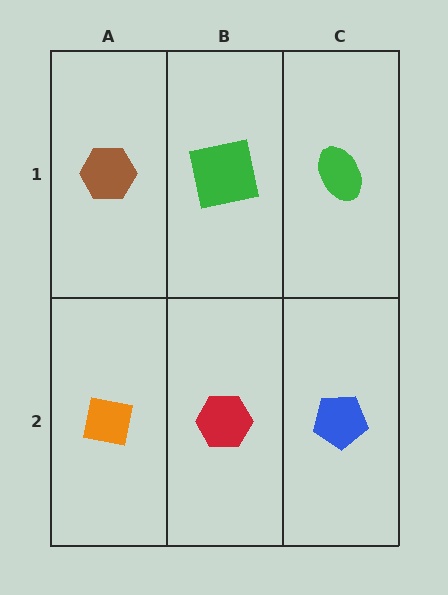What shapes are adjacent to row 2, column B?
A green square (row 1, column B), an orange square (row 2, column A), a blue pentagon (row 2, column C).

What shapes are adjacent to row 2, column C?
A green ellipse (row 1, column C), a red hexagon (row 2, column B).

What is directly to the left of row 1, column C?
A green square.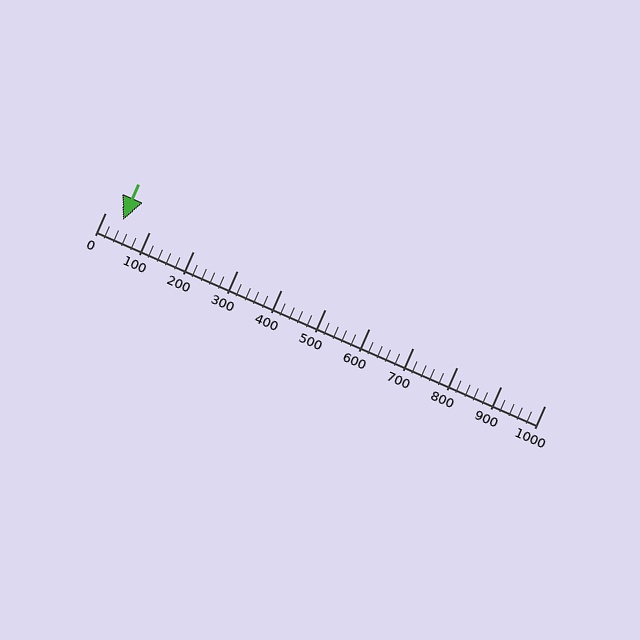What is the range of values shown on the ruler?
The ruler shows values from 0 to 1000.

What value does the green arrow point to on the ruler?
The green arrow points to approximately 40.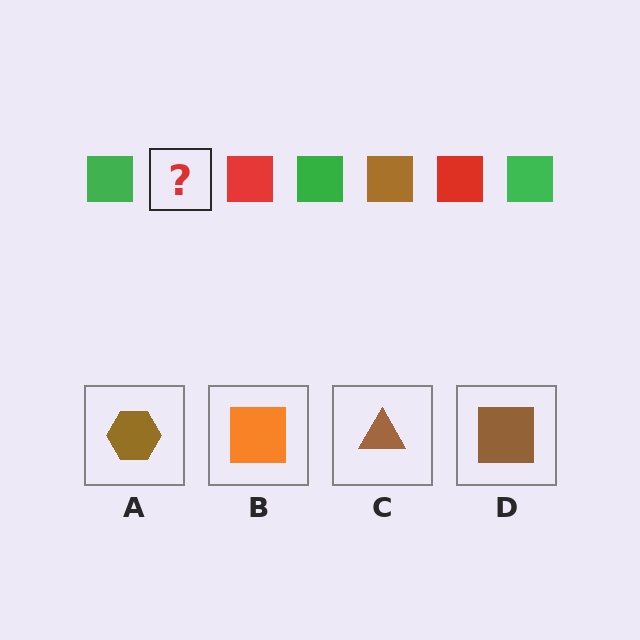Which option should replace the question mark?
Option D.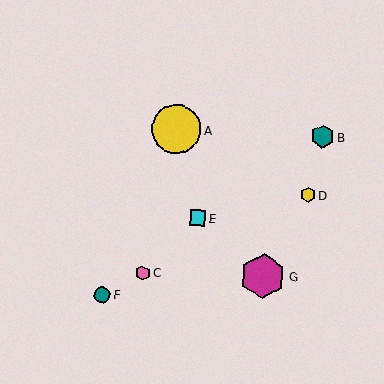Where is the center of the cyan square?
The center of the cyan square is at (198, 218).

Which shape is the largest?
The yellow circle (labeled A) is the largest.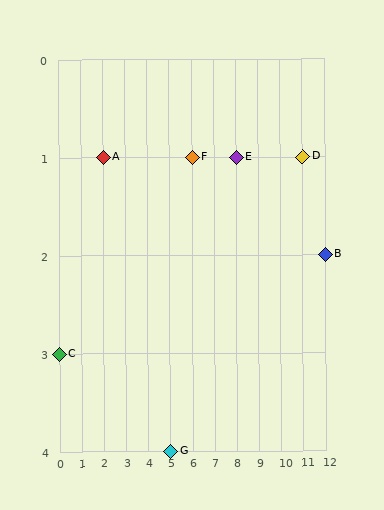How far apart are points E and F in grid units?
Points E and F are 2 columns apart.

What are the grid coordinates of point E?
Point E is at grid coordinates (8, 1).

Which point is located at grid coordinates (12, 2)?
Point B is at (12, 2).